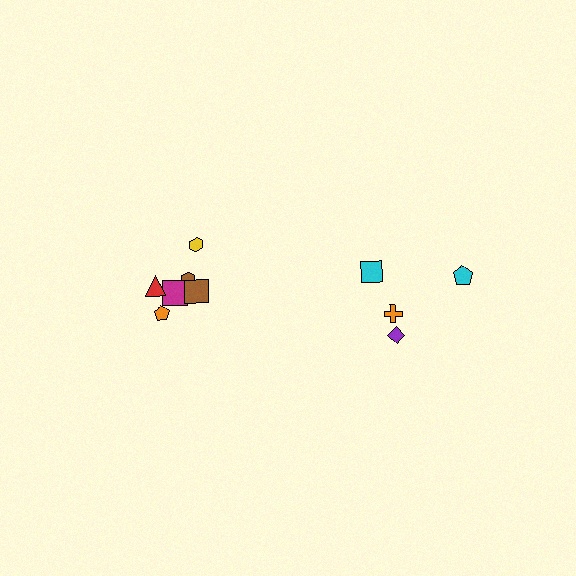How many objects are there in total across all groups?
There are 10 objects.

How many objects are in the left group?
There are 6 objects.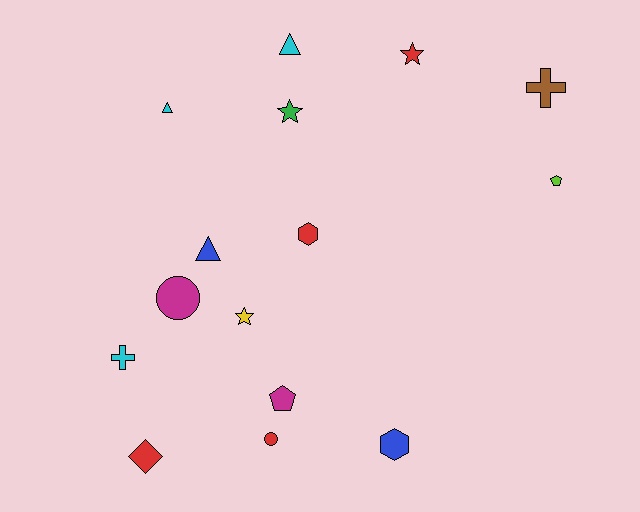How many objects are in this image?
There are 15 objects.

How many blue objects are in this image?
There are 2 blue objects.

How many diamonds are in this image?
There is 1 diamond.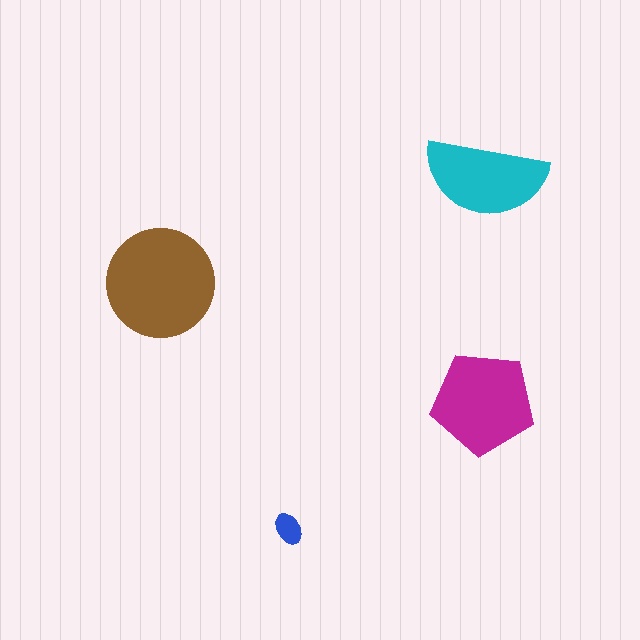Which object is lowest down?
The blue ellipse is bottommost.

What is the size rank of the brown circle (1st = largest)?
1st.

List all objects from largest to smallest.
The brown circle, the magenta pentagon, the cyan semicircle, the blue ellipse.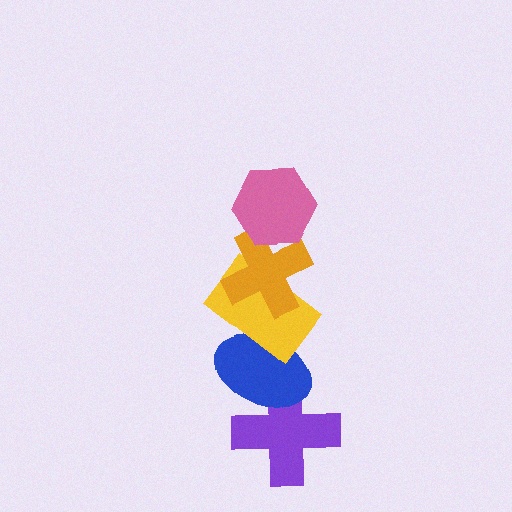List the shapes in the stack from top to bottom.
From top to bottom: the pink hexagon, the orange cross, the yellow rectangle, the blue ellipse, the purple cross.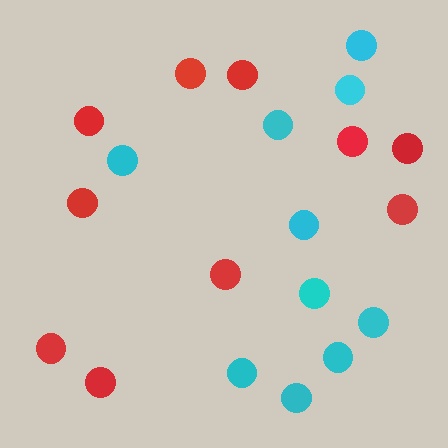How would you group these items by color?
There are 2 groups: one group of red circles (10) and one group of cyan circles (10).